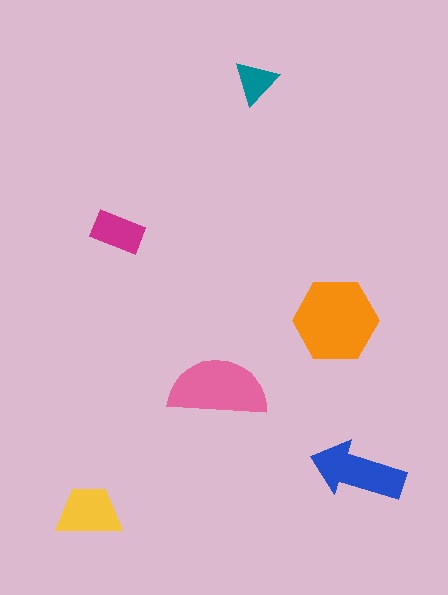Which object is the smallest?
The teal triangle.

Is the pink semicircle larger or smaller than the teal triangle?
Larger.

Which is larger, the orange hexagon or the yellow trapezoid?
The orange hexagon.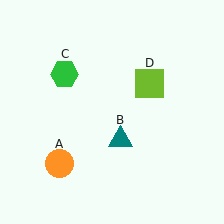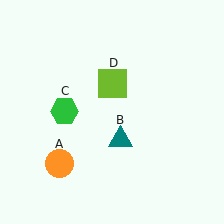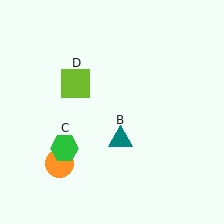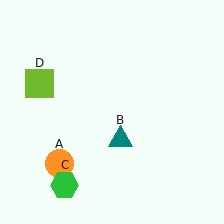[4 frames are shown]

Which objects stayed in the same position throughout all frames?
Orange circle (object A) and teal triangle (object B) remained stationary.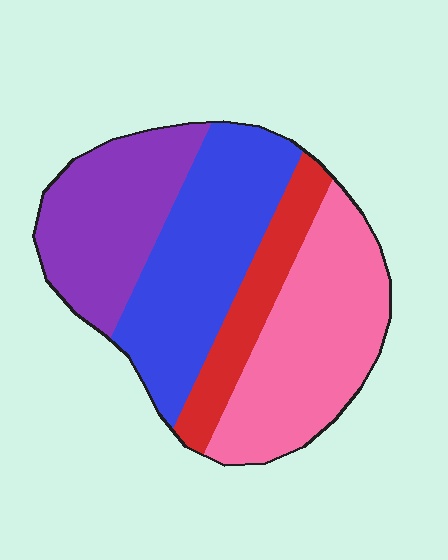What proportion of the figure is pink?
Pink covers 32% of the figure.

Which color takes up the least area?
Red, at roughly 15%.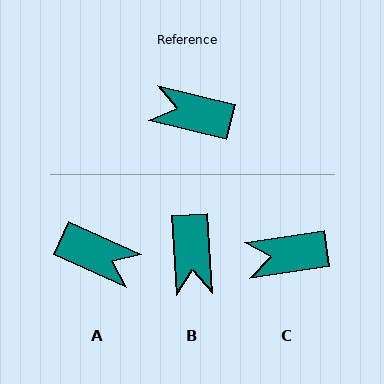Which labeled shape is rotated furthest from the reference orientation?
A, about 169 degrees away.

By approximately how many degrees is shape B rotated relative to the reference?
Approximately 107 degrees counter-clockwise.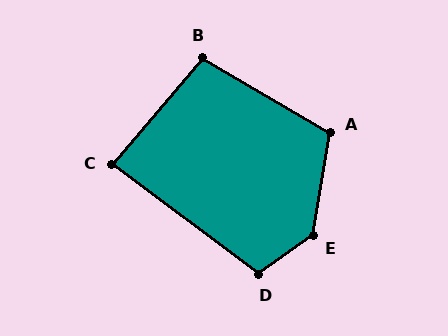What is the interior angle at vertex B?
Approximately 100 degrees (obtuse).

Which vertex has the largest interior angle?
E, at approximately 135 degrees.